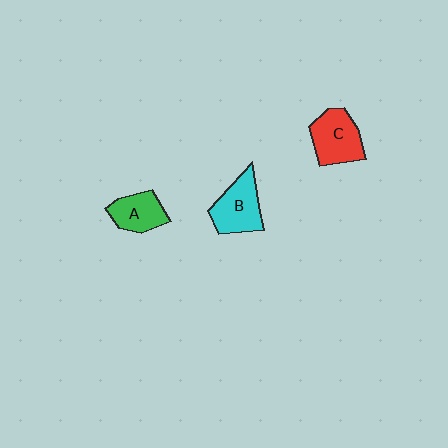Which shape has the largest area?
Shape C (red).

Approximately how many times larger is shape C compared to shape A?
Approximately 1.3 times.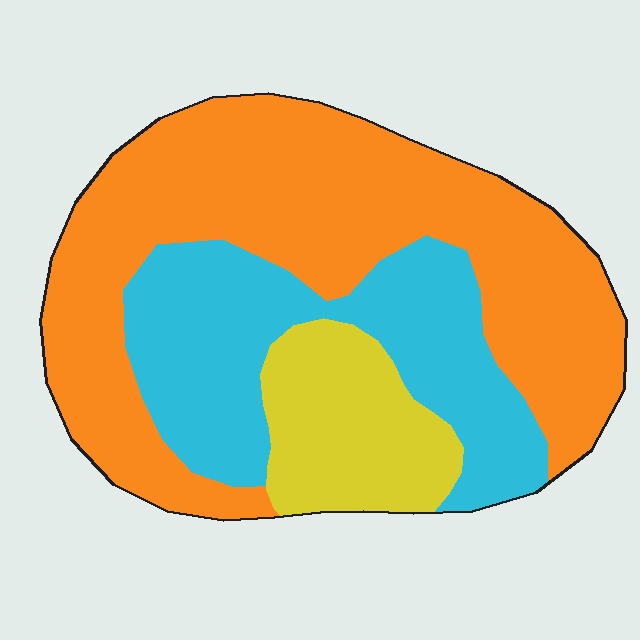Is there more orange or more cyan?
Orange.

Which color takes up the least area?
Yellow, at roughly 15%.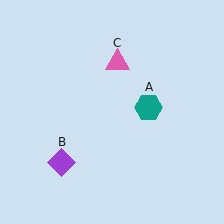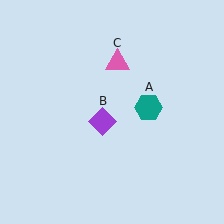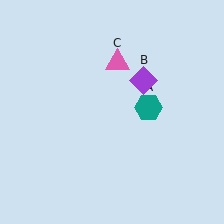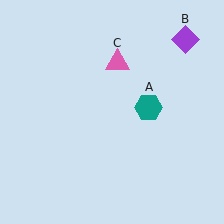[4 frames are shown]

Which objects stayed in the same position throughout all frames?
Teal hexagon (object A) and pink triangle (object C) remained stationary.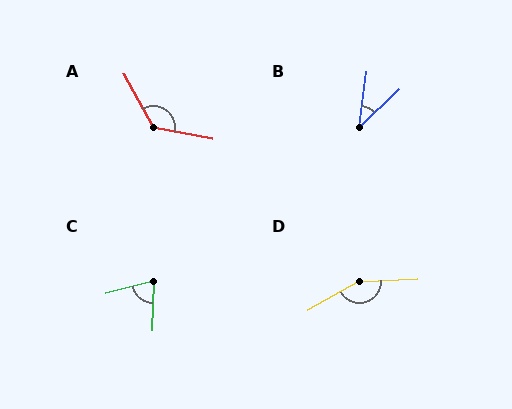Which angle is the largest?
D, at approximately 154 degrees.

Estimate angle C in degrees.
Approximately 75 degrees.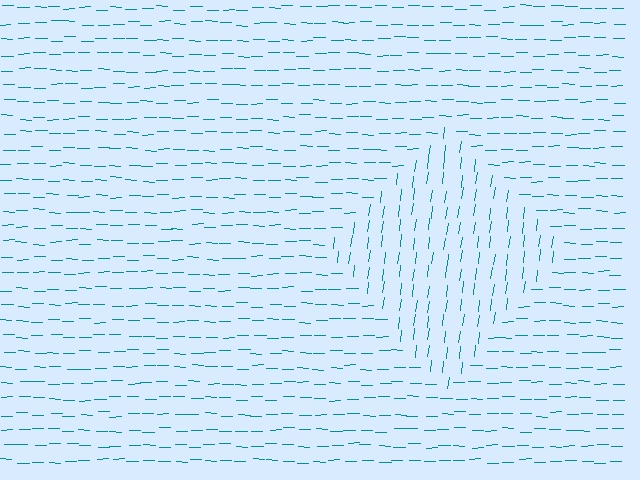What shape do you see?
I see a diamond.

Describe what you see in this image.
The image is filled with small teal line segments. A diamond region in the image has lines oriented differently from the surrounding lines, creating a visible texture boundary.